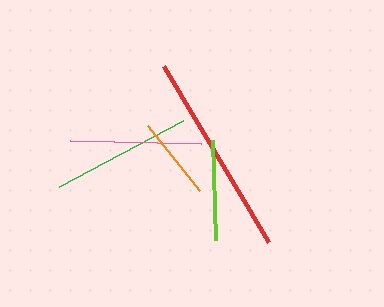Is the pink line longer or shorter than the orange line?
The pink line is longer than the orange line.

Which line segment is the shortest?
The orange line is the shortest at approximately 84 pixels.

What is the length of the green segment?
The green segment is approximately 141 pixels long.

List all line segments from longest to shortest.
From longest to shortest: red, green, pink, lime, orange.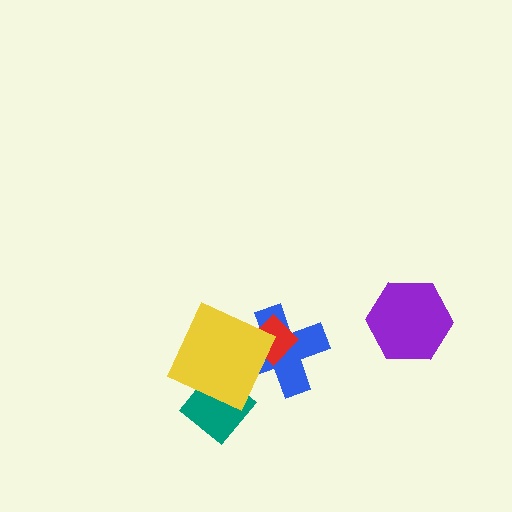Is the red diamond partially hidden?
Yes, it is partially covered by another shape.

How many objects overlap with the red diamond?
2 objects overlap with the red diamond.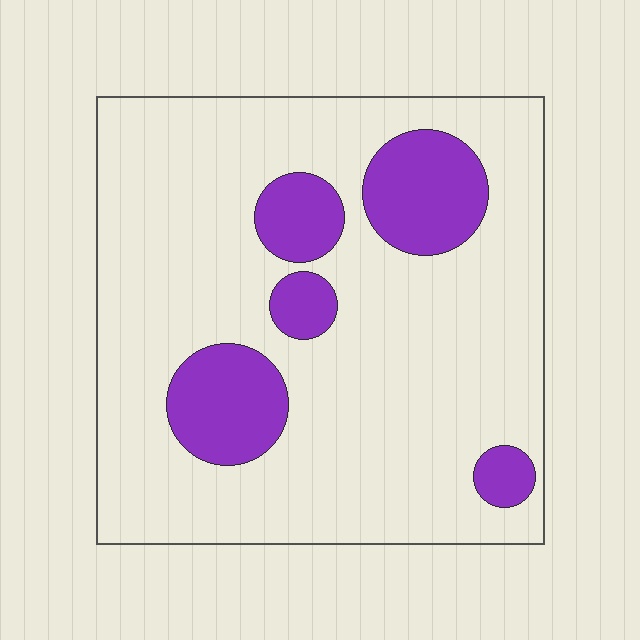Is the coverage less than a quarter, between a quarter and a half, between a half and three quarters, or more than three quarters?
Less than a quarter.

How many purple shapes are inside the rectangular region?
5.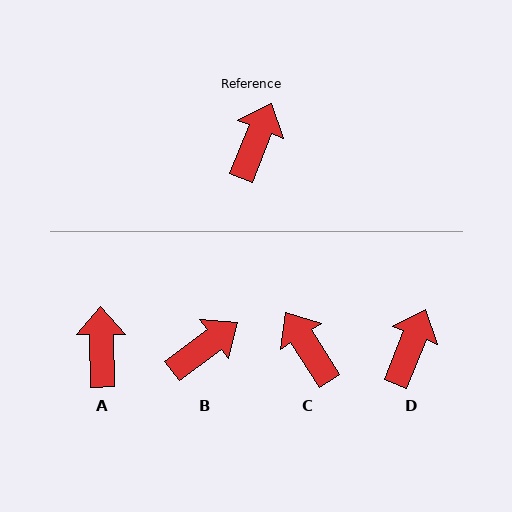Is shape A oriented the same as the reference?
No, it is off by about 23 degrees.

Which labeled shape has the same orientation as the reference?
D.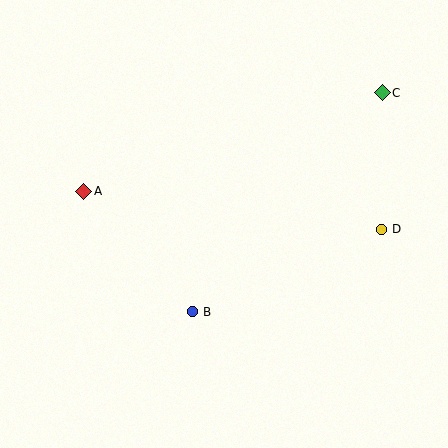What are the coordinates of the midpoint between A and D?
The midpoint between A and D is at (233, 210).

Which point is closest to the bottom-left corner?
Point B is closest to the bottom-left corner.